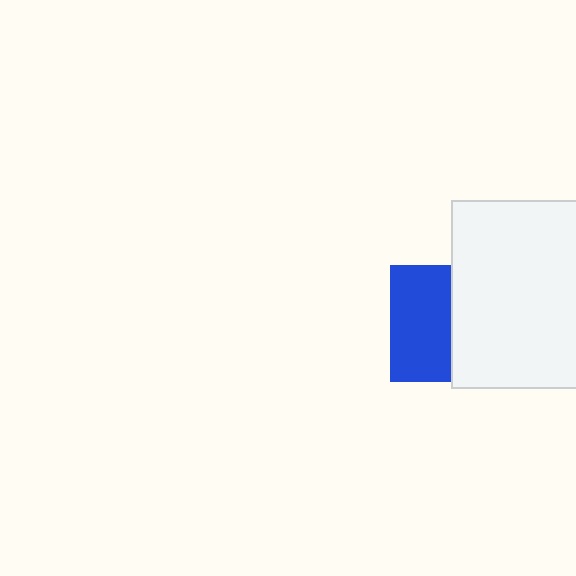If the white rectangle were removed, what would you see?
You would see the complete blue square.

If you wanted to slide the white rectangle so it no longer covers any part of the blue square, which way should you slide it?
Slide it right — that is the most direct way to separate the two shapes.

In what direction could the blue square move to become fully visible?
The blue square could move left. That would shift it out from behind the white rectangle entirely.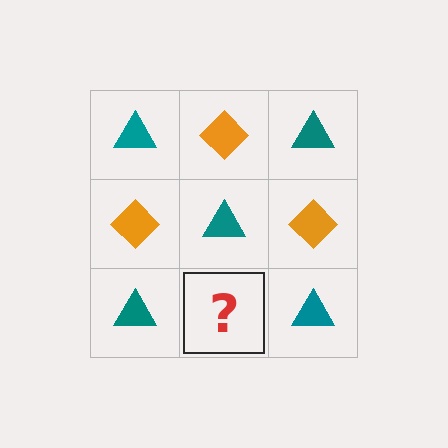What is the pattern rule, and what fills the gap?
The rule is that it alternates teal triangle and orange diamond in a checkerboard pattern. The gap should be filled with an orange diamond.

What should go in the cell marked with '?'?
The missing cell should contain an orange diamond.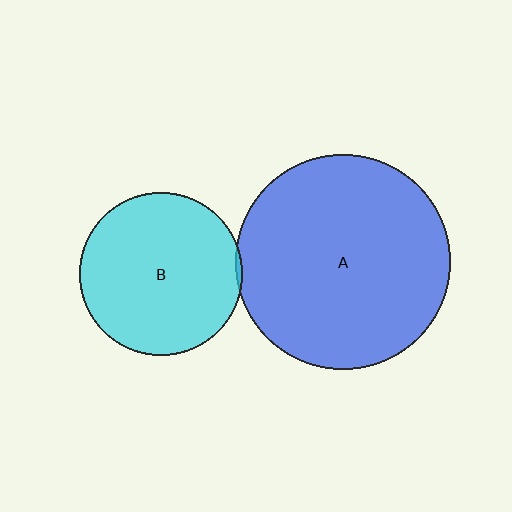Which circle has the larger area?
Circle A (blue).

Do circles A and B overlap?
Yes.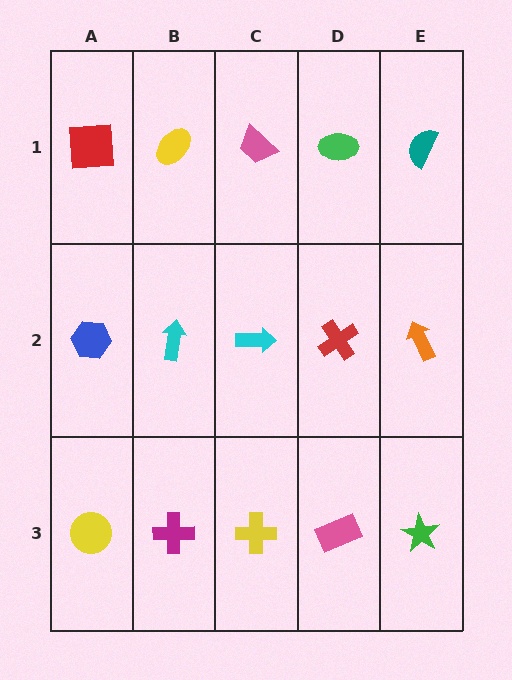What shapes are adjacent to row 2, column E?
A teal semicircle (row 1, column E), a green star (row 3, column E), a red cross (row 2, column D).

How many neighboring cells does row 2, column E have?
3.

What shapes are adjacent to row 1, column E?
An orange arrow (row 2, column E), a green ellipse (row 1, column D).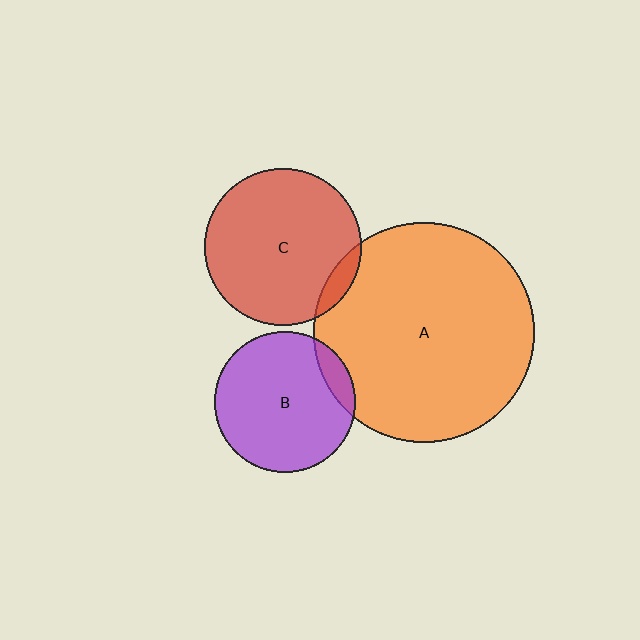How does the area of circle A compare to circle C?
Approximately 2.0 times.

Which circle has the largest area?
Circle A (orange).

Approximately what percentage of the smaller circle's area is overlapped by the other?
Approximately 10%.